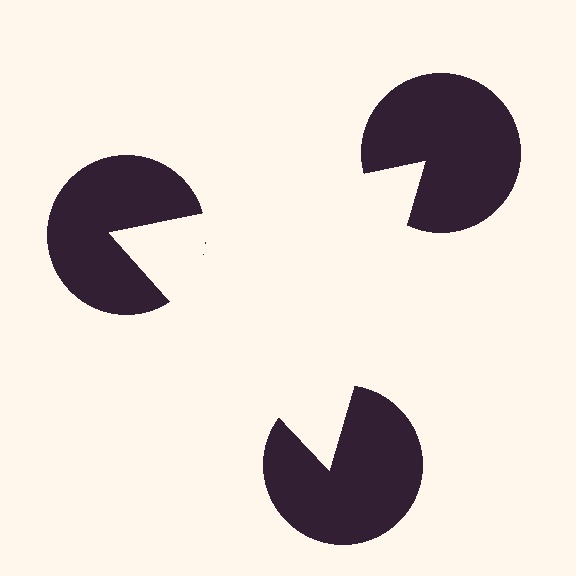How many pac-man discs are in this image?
There are 3 — one at each vertex of the illusory triangle.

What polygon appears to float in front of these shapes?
An illusory triangle — its edges are inferred from the aligned wedge cuts in the pac-man discs, not physically drawn.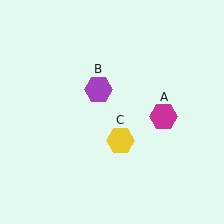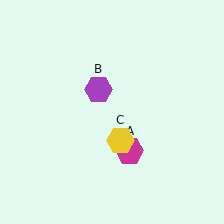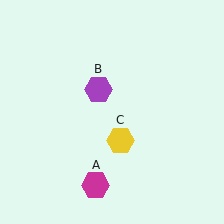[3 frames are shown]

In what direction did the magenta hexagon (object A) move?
The magenta hexagon (object A) moved down and to the left.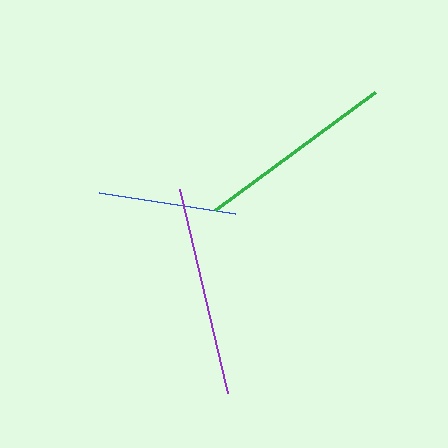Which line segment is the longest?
The purple line is the longest at approximately 210 pixels.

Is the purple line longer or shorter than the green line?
The purple line is longer than the green line.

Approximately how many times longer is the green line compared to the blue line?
The green line is approximately 1.4 times the length of the blue line.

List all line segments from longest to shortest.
From longest to shortest: purple, green, blue.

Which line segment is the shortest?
The blue line is the shortest at approximately 137 pixels.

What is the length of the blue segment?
The blue segment is approximately 137 pixels long.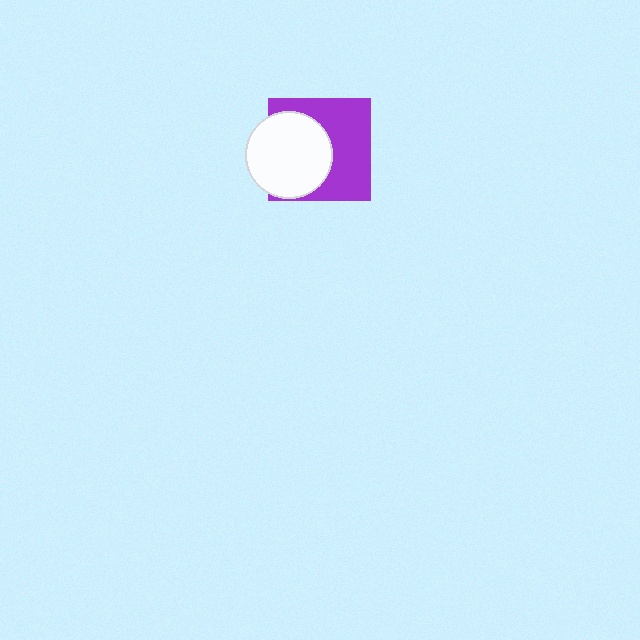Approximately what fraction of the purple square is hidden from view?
Roughly 45% of the purple square is hidden behind the white circle.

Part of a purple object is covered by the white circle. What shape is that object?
It is a square.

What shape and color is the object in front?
The object in front is a white circle.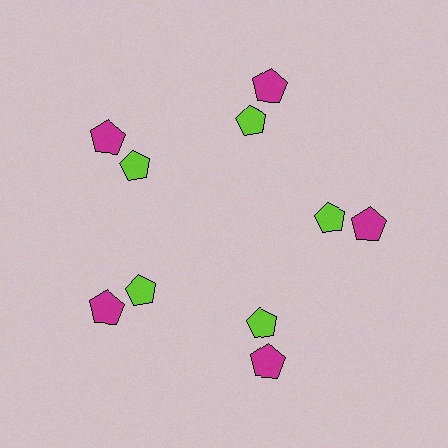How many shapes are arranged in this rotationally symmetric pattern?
There are 10 shapes, arranged in 5 groups of 2.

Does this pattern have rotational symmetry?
Yes, this pattern has 5-fold rotational symmetry. It looks the same after rotating 72 degrees around the center.